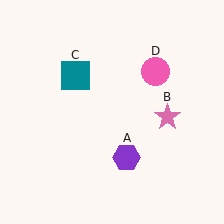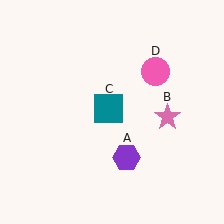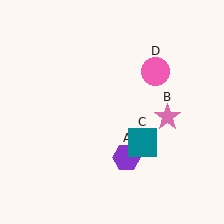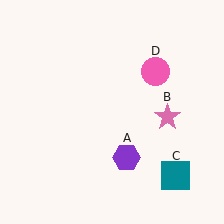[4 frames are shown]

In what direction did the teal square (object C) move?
The teal square (object C) moved down and to the right.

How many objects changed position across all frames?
1 object changed position: teal square (object C).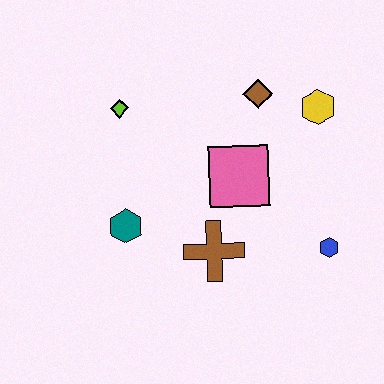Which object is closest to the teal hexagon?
The brown cross is closest to the teal hexagon.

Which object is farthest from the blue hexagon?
The lime diamond is farthest from the blue hexagon.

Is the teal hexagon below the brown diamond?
Yes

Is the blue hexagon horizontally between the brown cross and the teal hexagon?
No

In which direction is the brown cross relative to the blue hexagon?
The brown cross is to the left of the blue hexagon.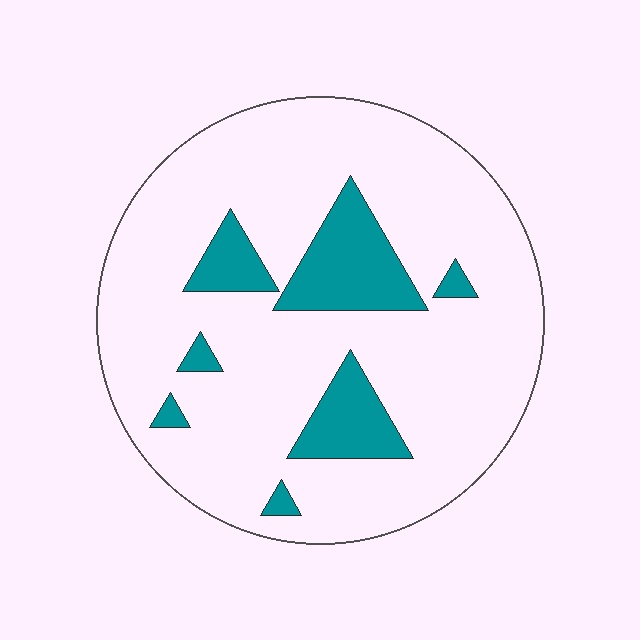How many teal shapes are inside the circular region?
7.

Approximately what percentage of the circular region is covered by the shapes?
Approximately 15%.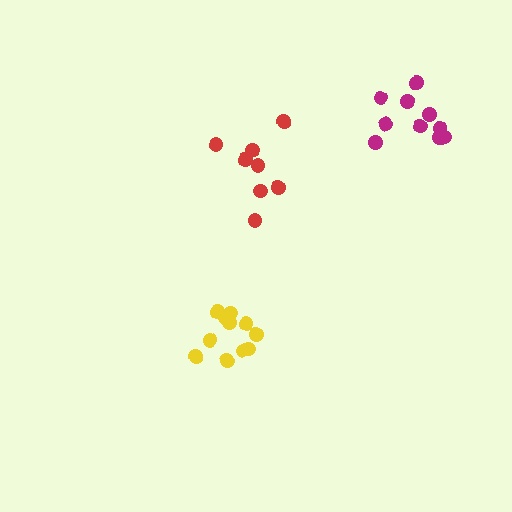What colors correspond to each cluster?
The clusters are colored: red, yellow, magenta.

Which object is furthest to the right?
The magenta cluster is rightmost.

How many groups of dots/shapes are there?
There are 3 groups.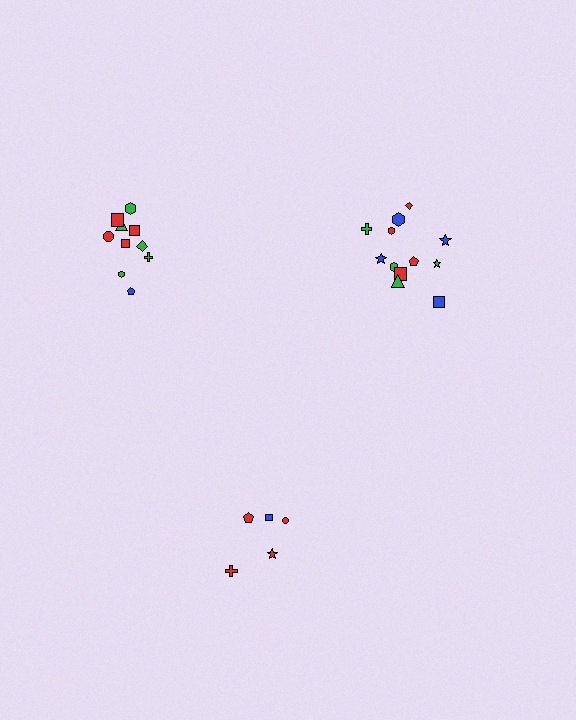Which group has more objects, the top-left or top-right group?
The top-right group.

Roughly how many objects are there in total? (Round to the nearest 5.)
Roughly 25 objects in total.